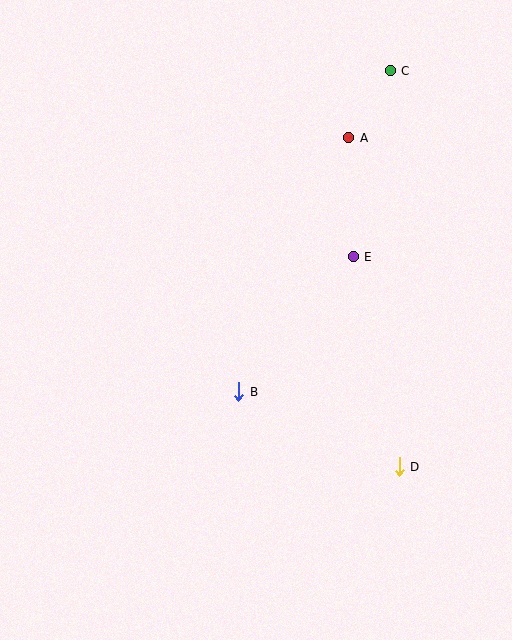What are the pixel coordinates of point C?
Point C is at (390, 71).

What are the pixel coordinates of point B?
Point B is at (239, 392).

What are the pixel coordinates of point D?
Point D is at (399, 467).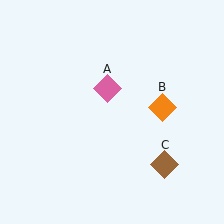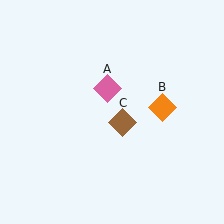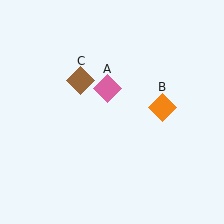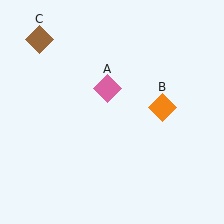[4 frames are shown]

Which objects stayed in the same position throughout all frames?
Pink diamond (object A) and orange diamond (object B) remained stationary.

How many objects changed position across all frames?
1 object changed position: brown diamond (object C).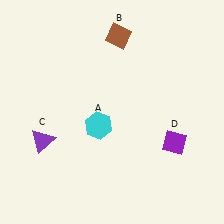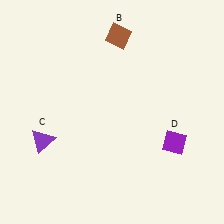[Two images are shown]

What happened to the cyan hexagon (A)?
The cyan hexagon (A) was removed in Image 2. It was in the bottom-left area of Image 1.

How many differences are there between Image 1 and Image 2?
There is 1 difference between the two images.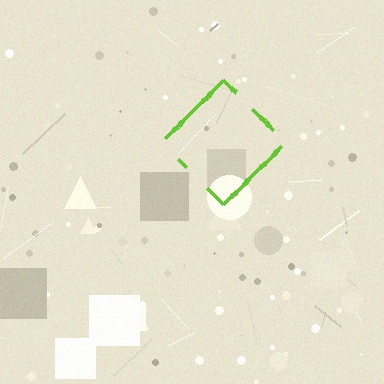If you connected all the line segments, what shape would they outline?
They would outline a diamond.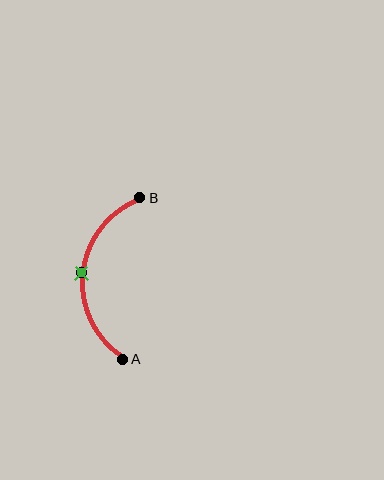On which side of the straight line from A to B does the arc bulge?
The arc bulges to the left of the straight line connecting A and B.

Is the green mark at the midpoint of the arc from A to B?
Yes. The green mark lies on the arc at equal arc-length from both A and B — it is the arc midpoint.